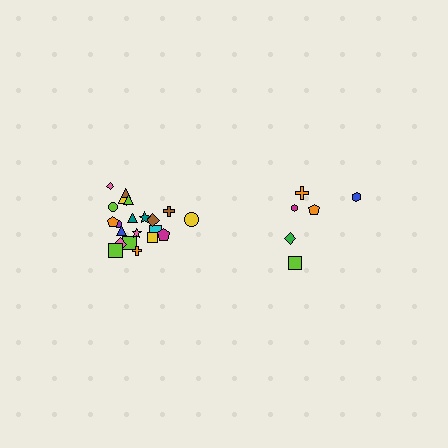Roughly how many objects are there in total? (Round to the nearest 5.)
Roughly 30 objects in total.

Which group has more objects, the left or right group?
The left group.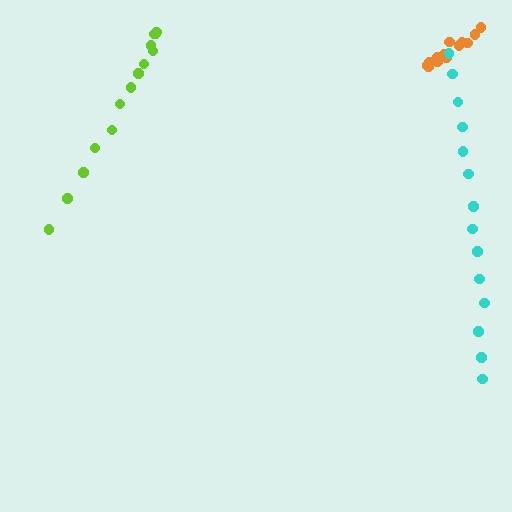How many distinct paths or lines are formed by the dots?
There are 3 distinct paths.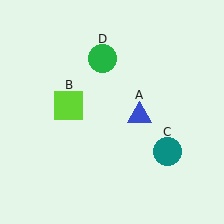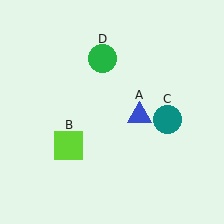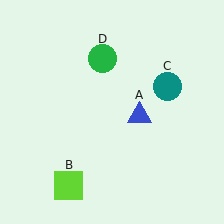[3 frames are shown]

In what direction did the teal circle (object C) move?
The teal circle (object C) moved up.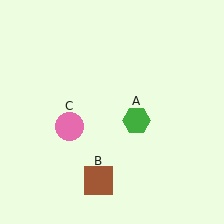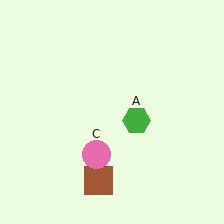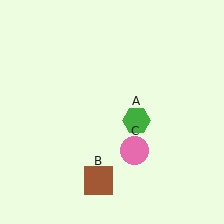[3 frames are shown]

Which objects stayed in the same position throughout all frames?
Green hexagon (object A) and brown square (object B) remained stationary.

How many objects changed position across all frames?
1 object changed position: pink circle (object C).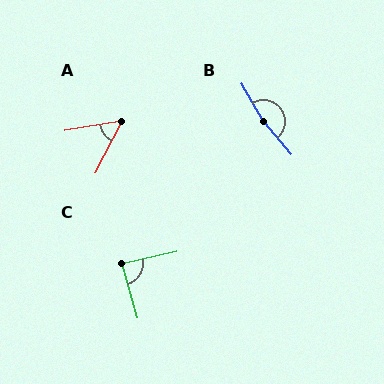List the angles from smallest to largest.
A (54°), C (87°), B (170°).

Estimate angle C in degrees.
Approximately 87 degrees.